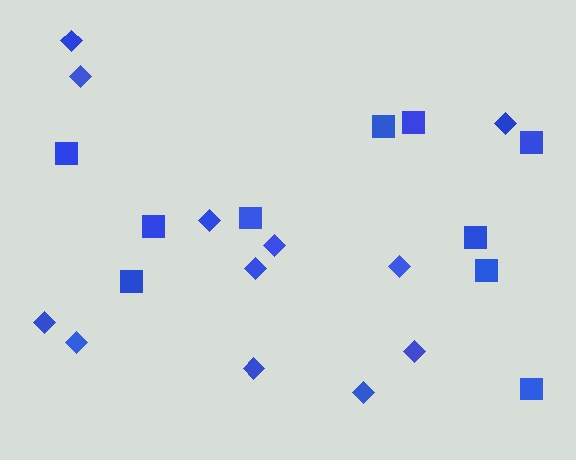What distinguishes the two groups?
There are 2 groups: one group of squares (10) and one group of diamonds (12).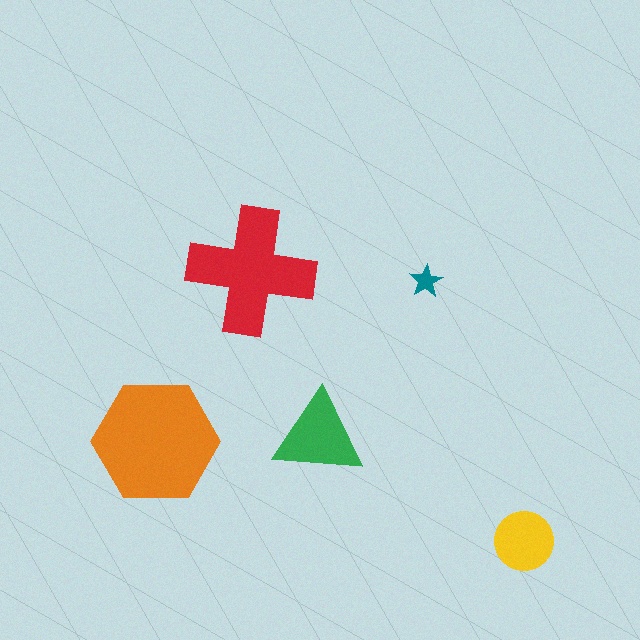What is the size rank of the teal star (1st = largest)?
5th.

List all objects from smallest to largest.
The teal star, the yellow circle, the green triangle, the red cross, the orange hexagon.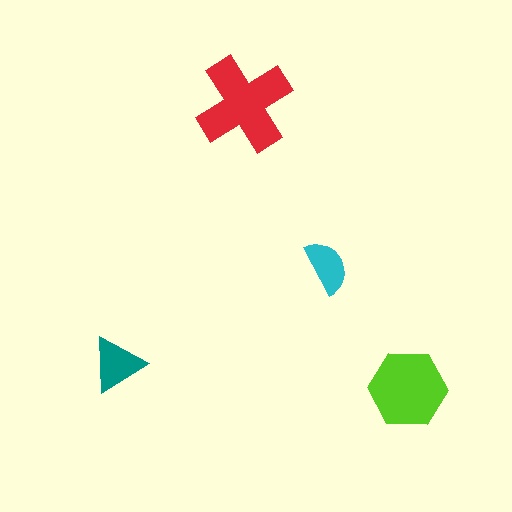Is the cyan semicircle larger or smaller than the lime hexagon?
Smaller.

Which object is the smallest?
The cyan semicircle.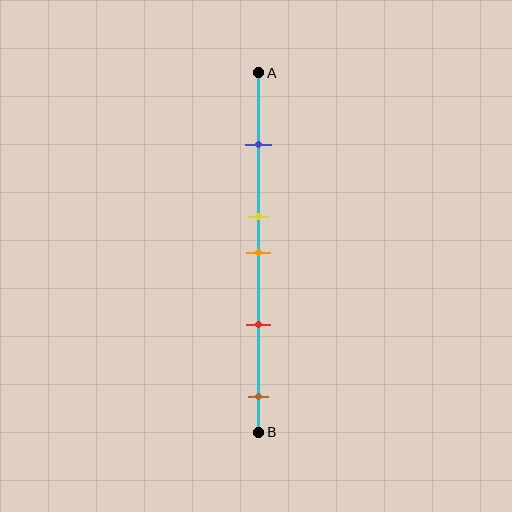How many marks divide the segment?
There are 5 marks dividing the segment.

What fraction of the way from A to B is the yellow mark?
The yellow mark is approximately 40% (0.4) of the way from A to B.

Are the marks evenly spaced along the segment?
No, the marks are not evenly spaced.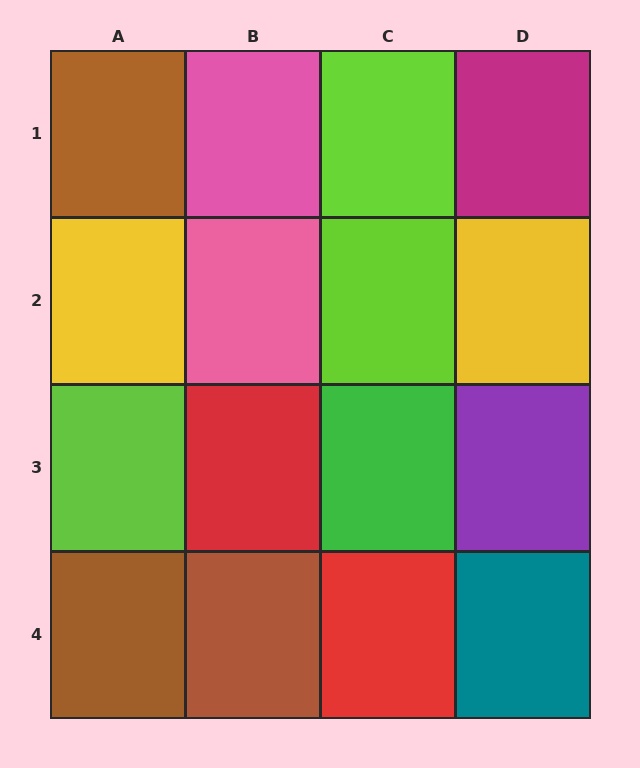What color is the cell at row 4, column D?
Teal.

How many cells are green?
1 cell is green.